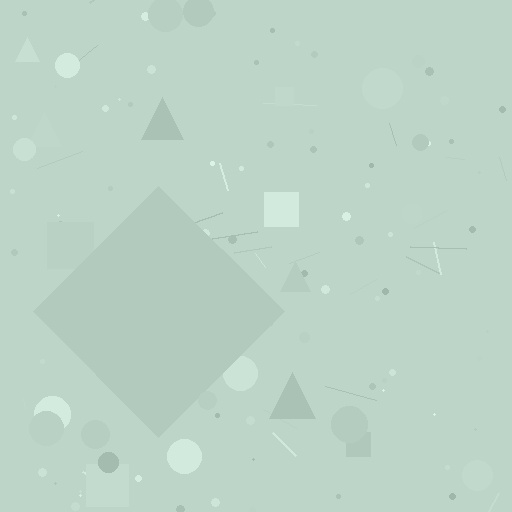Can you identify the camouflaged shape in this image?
The camouflaged shape is a diamond.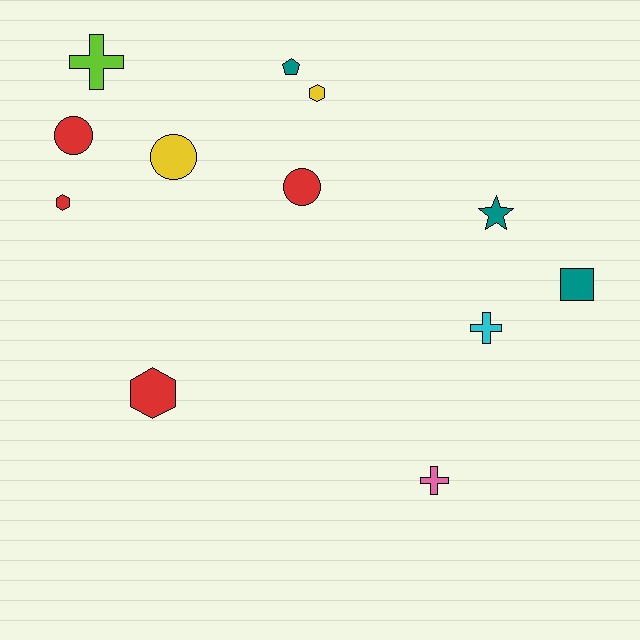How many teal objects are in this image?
There are 3 teal objects.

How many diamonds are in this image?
There are no diamonds.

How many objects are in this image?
There are 12 objects.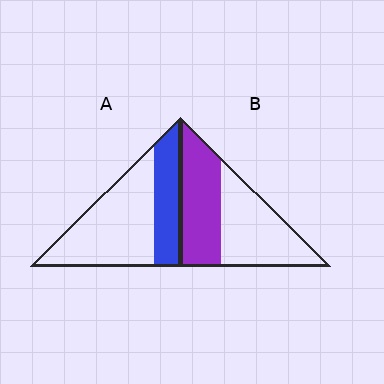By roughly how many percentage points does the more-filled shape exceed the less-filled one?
By roughly 15 percentage points (B over A).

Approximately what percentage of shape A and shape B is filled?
A is approximately 30% and B is approximately 45%.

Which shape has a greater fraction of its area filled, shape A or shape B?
Shape B.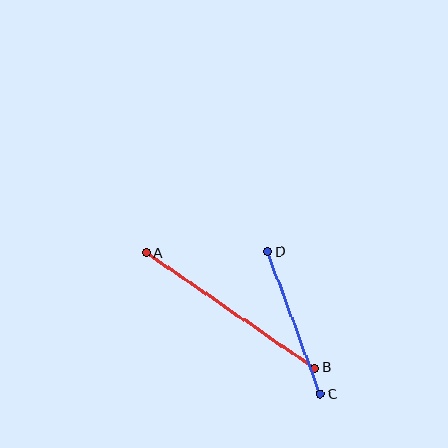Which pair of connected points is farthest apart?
Points A and B are farthest apart.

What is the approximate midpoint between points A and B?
The midpoint is at approximately (230, 310) pixels.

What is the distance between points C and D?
The distance is approximately 152 pixels.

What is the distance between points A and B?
The distance is approximately 204 pixels.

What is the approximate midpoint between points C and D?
The midpoint is at approximately (294, 323) pixels.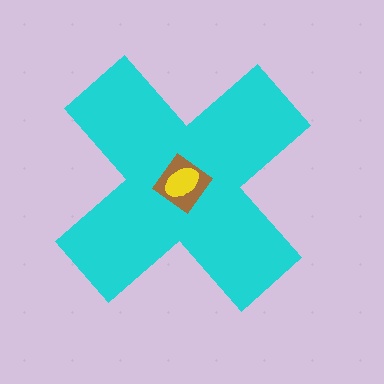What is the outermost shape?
The cyan cross.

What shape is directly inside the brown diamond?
The yellow ellipse.